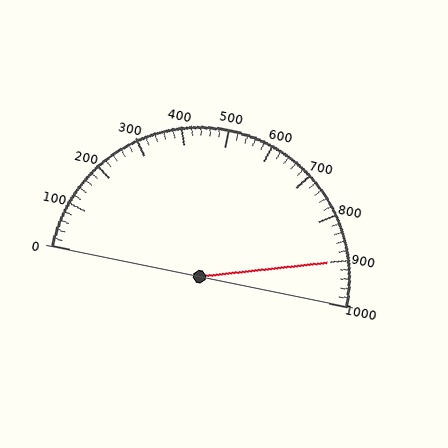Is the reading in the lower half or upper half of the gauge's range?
The reading is in the upper half of the range (0 to 1000).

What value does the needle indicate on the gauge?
The needle indicates approximately 900.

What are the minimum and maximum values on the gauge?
The gauge ranges from 0 to 1000.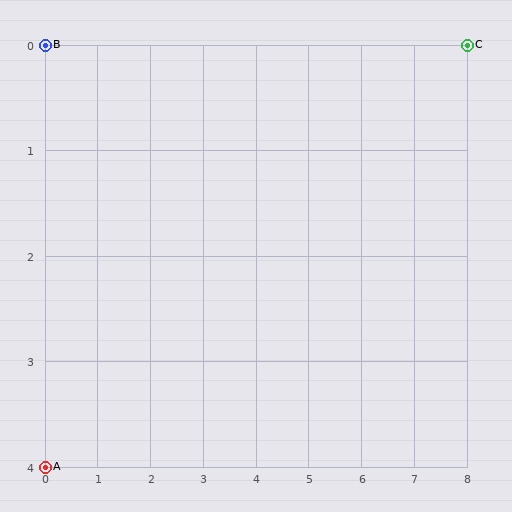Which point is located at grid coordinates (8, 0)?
Point C is at (8, 0).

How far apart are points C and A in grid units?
Points C and A are 8 columns and 4 rows apart (about 8.9 grid units diagonally).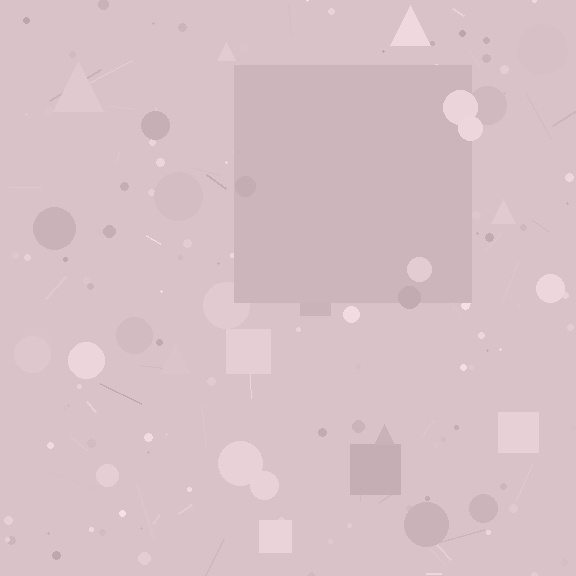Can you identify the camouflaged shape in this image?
The camouflaged shape is a square.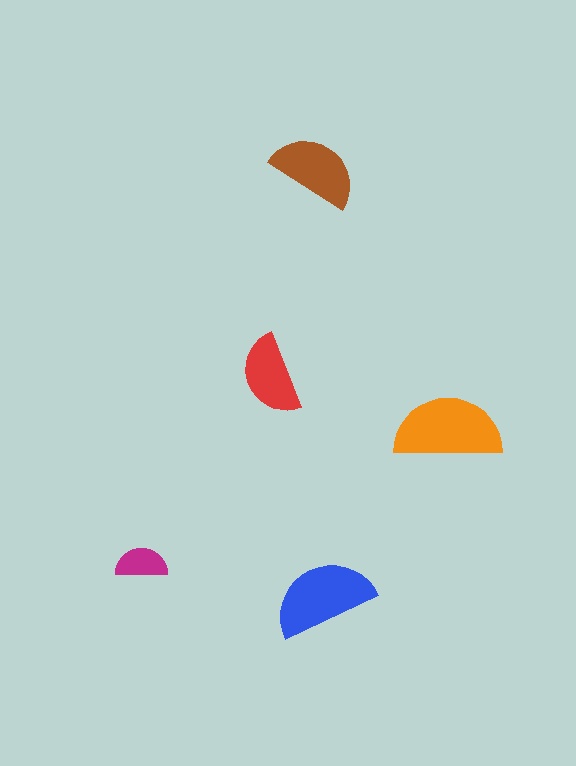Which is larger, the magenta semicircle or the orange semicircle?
The orange one.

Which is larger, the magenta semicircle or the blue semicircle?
The blue one.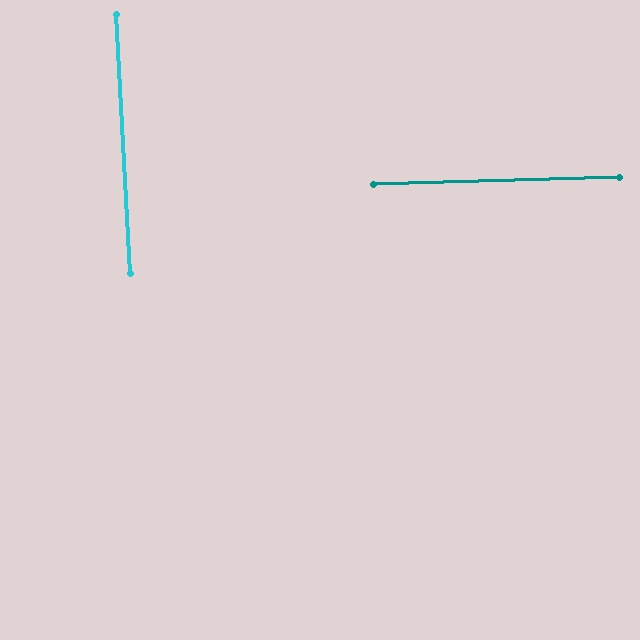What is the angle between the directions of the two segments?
Approximately 89 degrees.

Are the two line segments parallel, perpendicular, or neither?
Perpendicular — they meet at approximately 89°.